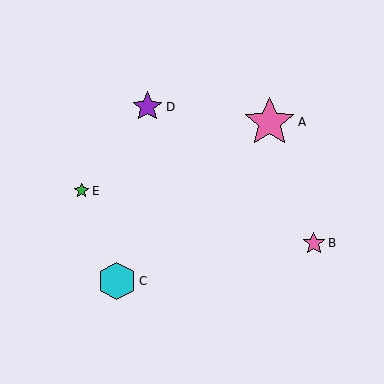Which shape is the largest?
The pink star (labeled A) is the largest.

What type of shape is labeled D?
Shape D is a purple star.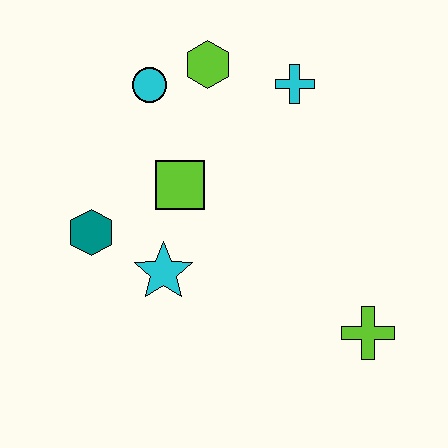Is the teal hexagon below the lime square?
Yes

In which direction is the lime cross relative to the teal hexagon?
The lime cross is to the right of the teal hexagon.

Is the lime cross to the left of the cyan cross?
No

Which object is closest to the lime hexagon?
The cyan circle is closest to the lime hexagon.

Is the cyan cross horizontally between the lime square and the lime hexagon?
No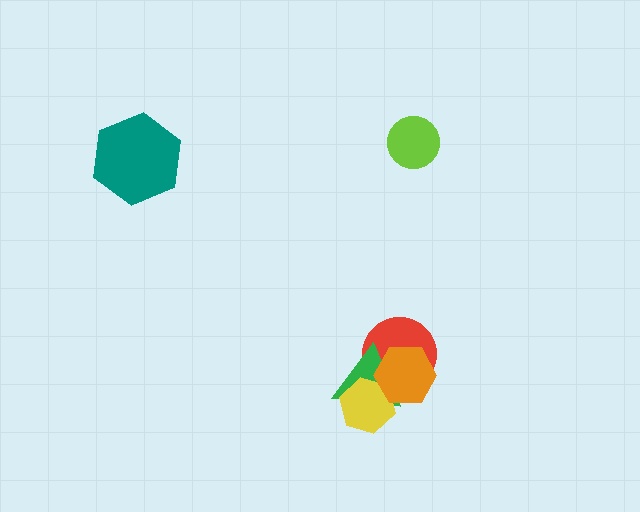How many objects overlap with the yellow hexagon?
2 objects overlap with the yellow hexagon.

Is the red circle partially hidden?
Yes, it is partially covered by another shape.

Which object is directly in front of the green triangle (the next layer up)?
The yellow hexagon is directly in front of the green triangle.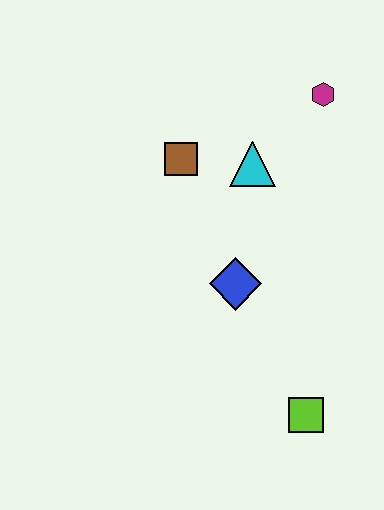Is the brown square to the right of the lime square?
No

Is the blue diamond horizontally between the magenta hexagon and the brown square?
Yes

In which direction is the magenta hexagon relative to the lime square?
The magenta hexagon is above the lime square.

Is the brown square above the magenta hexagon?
No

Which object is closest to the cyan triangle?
The brown square is closest to the cyan triangle.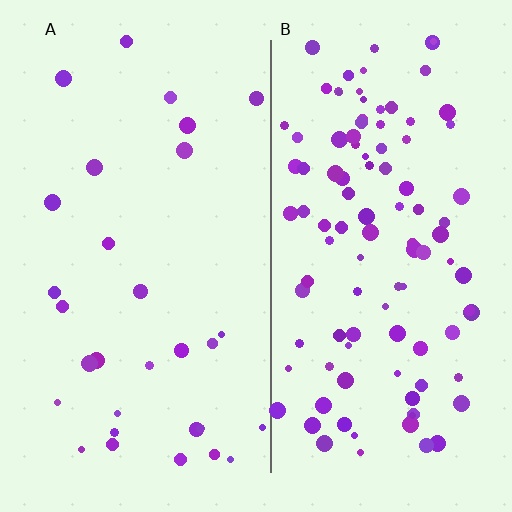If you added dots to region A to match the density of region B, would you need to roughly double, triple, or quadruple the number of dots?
Approximately quadruple.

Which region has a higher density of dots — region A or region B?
B (the right).